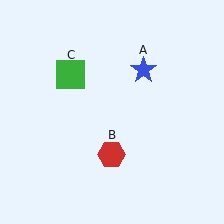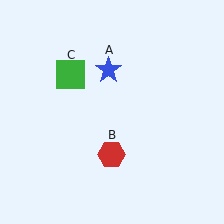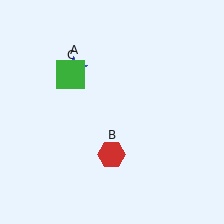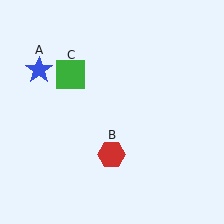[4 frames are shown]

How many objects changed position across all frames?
1 object changed position: blue star (object A).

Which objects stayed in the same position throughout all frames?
Red hexagon (object B) and green square (object C) remained stationary.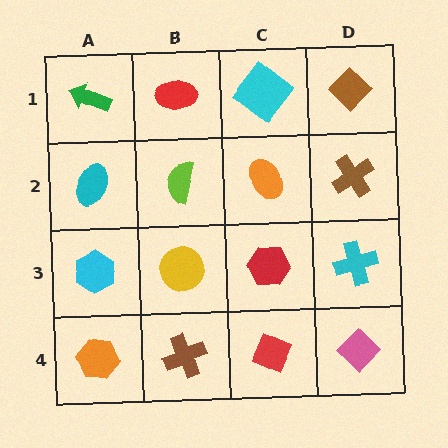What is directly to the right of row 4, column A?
A brown cross.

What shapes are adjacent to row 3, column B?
A lime semicircle (row 2, column B), a brown cross (row 4, column B), a cyan hexagon (row 3, column A), a red hexagon (row 3, column C).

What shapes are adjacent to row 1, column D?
A brown cross (row 2, column D), a cyan diamond (row 1, column C).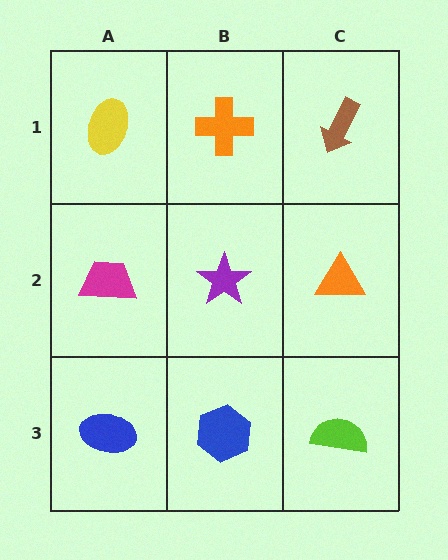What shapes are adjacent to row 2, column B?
An orange cross (row 1, column B), a blue hexagon (row 3, column B), a magenta trapezoid (row 2, column A), an orange triangle (row 2, column C).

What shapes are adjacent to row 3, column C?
An orange triangle (row 2, column C), a blue hexagon (row 3, column B).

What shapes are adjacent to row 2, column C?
A brown arrow (row 1, column C), a lime semicircle (row 3, column C), a purple star (row 2, column B).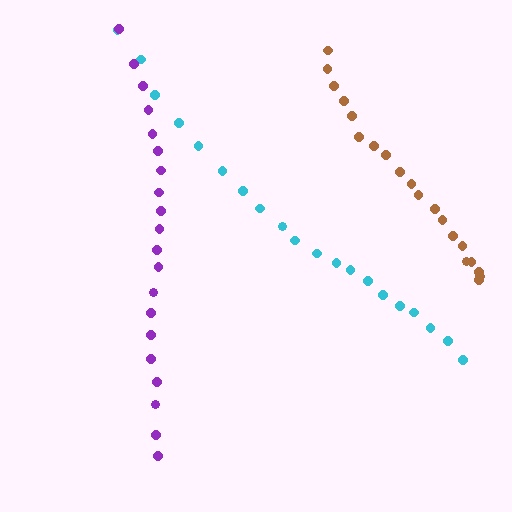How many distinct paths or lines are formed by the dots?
There are 3 distinct paths.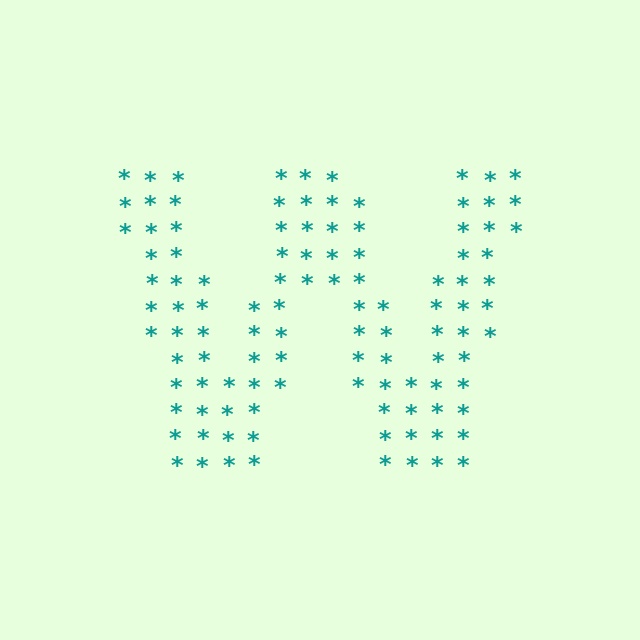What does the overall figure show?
The overall figure shows the letter W.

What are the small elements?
The small elements are asterisks.